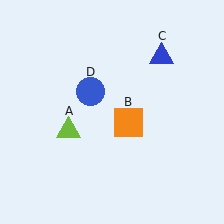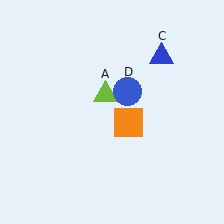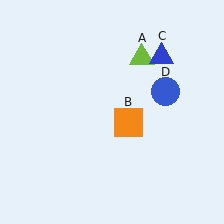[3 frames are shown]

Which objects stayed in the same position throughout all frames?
Orange square (object B) and blue triangle (object C) remained stationary.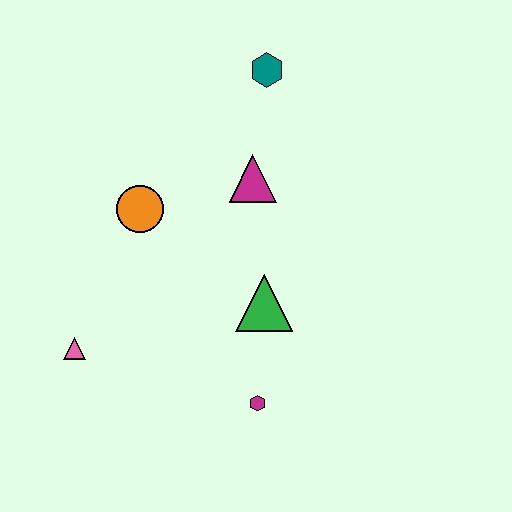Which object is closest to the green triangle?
The magenta hexagon is closest to the green triangle.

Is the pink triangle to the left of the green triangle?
Yes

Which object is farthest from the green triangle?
The teal hexagon is farthest from the green triangle.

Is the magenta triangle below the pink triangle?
No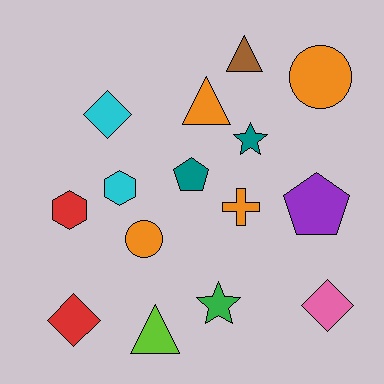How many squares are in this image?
There are no squares.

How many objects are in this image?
There are 15 objects.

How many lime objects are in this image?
There is 1 lime object.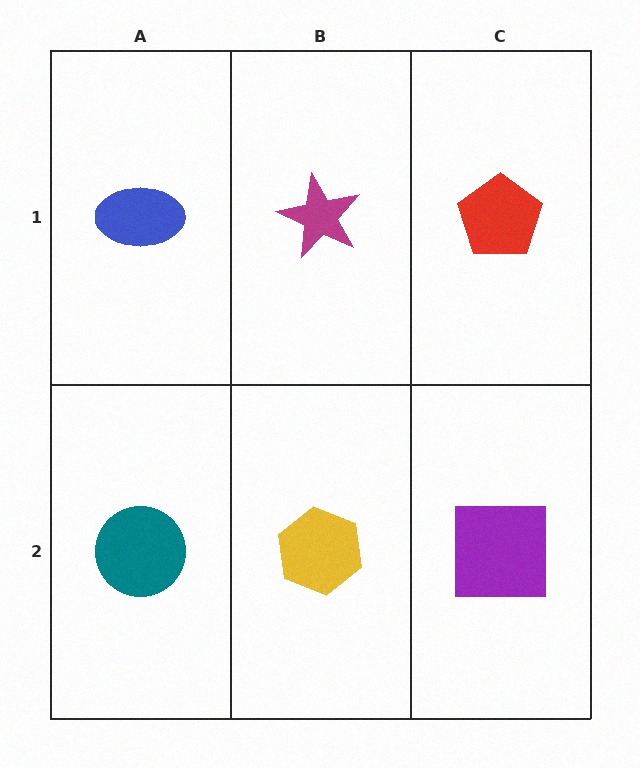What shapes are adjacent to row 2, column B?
A magenta star (row 1, column B), a teal circle (row 2, column A), a purple square (row 2, column C).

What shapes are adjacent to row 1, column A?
A teal circle (row 2, column A), a magenta star (row 1, column B).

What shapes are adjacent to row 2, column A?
A blue ellipse (row 1, column A), a yellow hexagon (row 2, column B).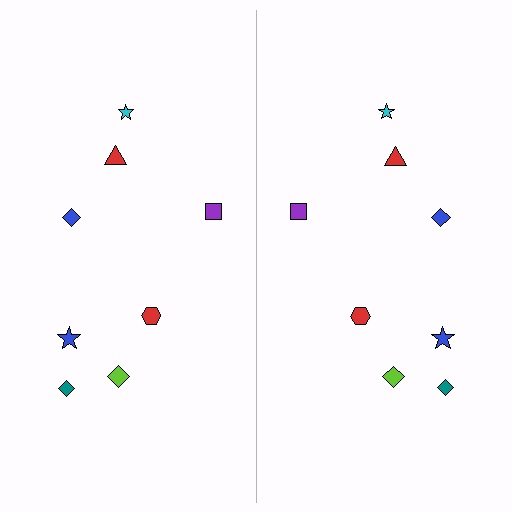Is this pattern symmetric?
Yes, this pattern has bilateral (reflection) symmetry.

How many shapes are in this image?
There are 16 shapes in this image.